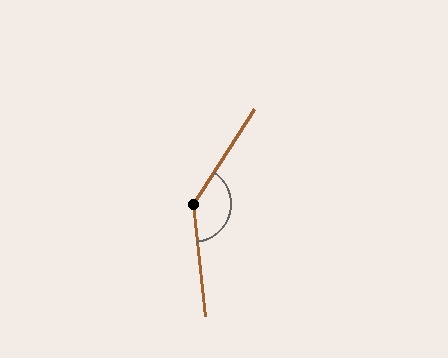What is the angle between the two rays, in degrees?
Approximately 141 degrees.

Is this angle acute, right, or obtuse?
It is obtuse.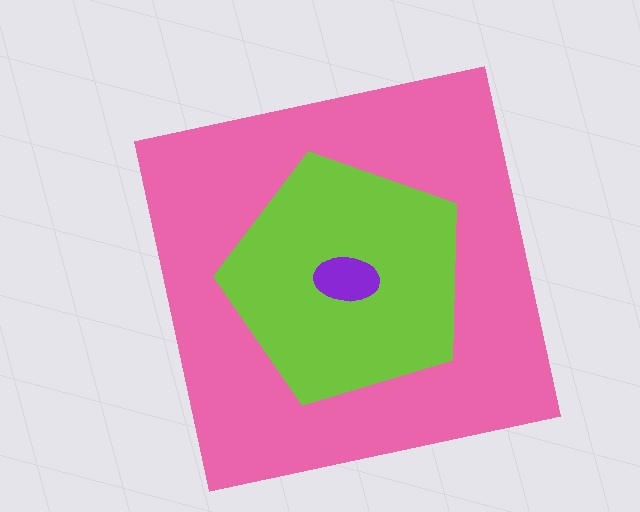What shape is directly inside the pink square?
The lime pentagon.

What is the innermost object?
The purple ellipse.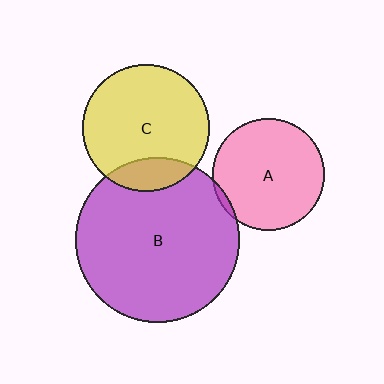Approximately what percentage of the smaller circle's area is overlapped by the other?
Approximately 5%.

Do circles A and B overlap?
Yes.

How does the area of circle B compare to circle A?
Approximately 2.1 times.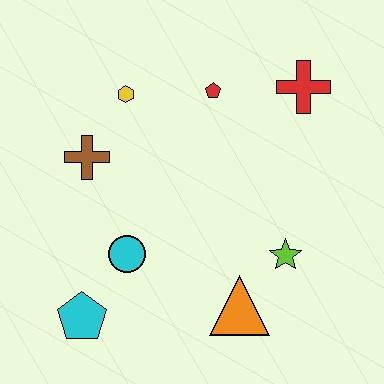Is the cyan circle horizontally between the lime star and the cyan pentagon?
Yes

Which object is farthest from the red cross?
The cyan pentagon is farthest from the red cross.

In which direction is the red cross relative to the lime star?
The red cross is above the lime star.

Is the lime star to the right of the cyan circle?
Yes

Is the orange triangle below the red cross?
Yes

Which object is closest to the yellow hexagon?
The brown cross is closest to the yellow hexagon.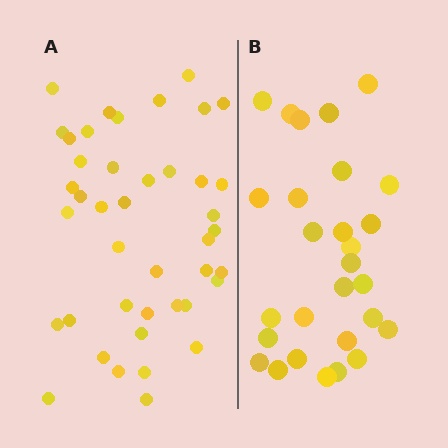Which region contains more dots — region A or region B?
Region A (the left region) has more dots.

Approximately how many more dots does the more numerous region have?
Region A has approximately 15 more dots than region B.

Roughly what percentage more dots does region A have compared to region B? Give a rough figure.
About 50% more.